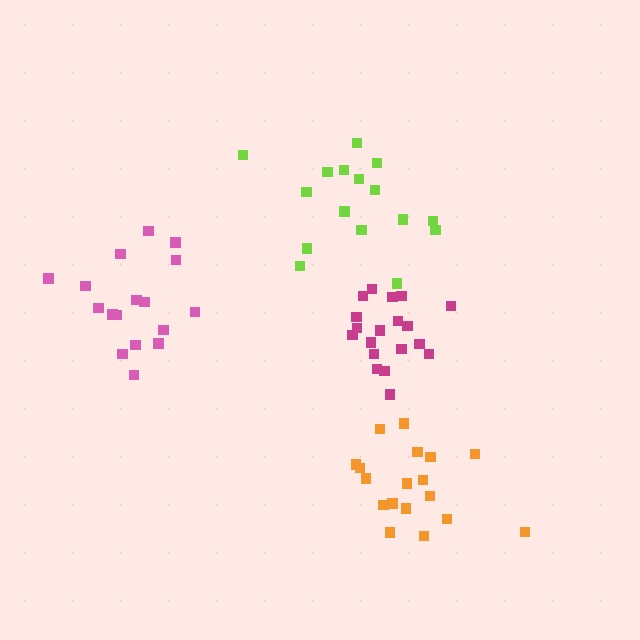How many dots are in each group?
Group 1: 18 dots, Group 2: 19 dots, Group 3: 16 dots, Group 4: 17 dots (70 total).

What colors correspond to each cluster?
The clusters are colored: orange, magenta, lime, pink.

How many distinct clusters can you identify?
There are 4 distinct clusters.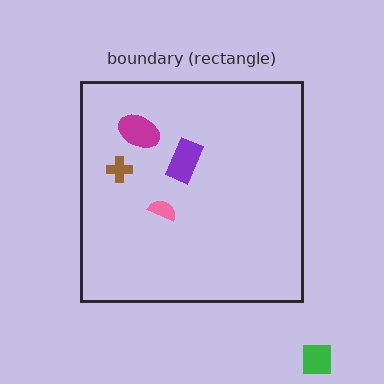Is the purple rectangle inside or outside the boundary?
Inside.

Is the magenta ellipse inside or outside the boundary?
Inside.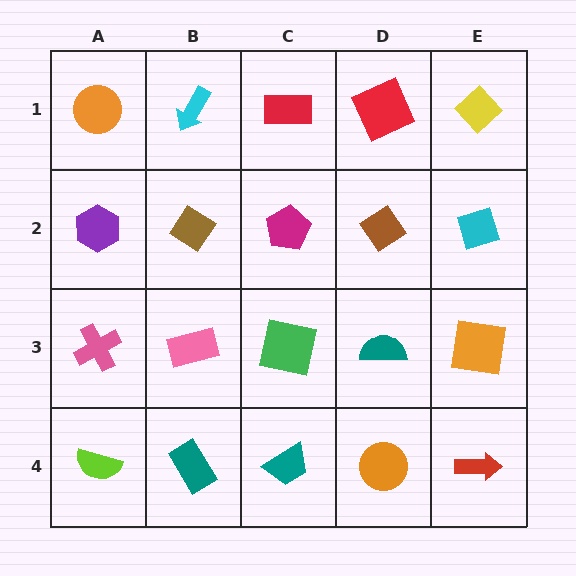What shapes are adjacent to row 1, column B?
A brown diamond (row 2, column B), an orange circle (row 1, column A), a red rectangle (row 1, column C).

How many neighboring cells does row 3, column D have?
4.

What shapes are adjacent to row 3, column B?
A brown diamond (row 2, column B), a teal rectangle (row 4, column B), a pink cross (row 3, column A), a green square (row 3, column C).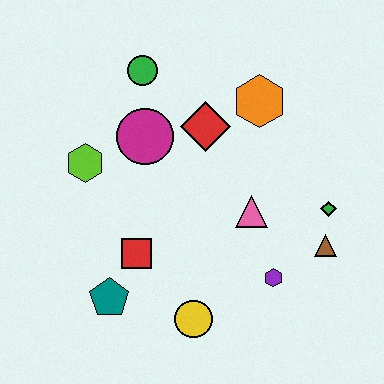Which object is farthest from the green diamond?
The lime hexagon is farthest from the green diamond.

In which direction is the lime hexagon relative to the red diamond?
The lime hexagon is to the left of the red diamond.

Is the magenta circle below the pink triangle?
No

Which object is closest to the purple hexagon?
The brown triangle is closest to the purple hexagon.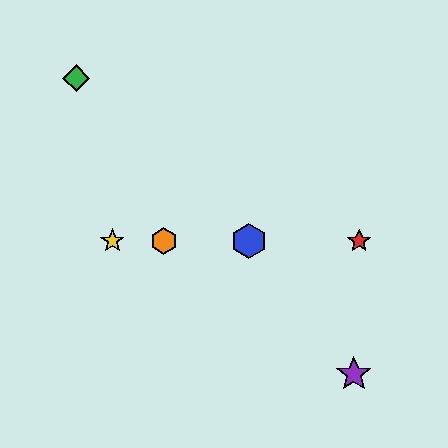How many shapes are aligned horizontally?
4 shapes (the red star, the blue hexagon, the yellow star, the orange hexagon) are aligned horizontally.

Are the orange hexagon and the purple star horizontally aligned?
No, the orange hexagon is at y≈241 and the purple star is at y≈374.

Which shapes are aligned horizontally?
The red star, the blue hexagon, the yellow star, the orange hexagon are aligned horizontally.